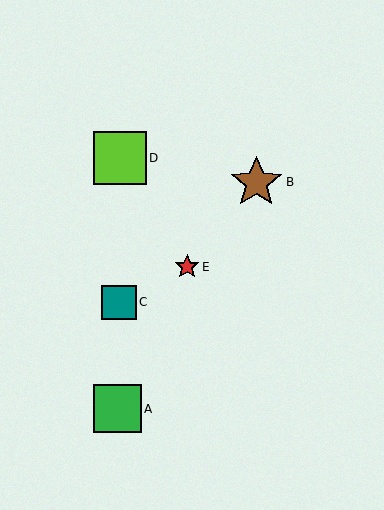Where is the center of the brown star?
The center of the brown star is at (256, 182).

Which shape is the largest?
The lime square (labeled D) is the largest.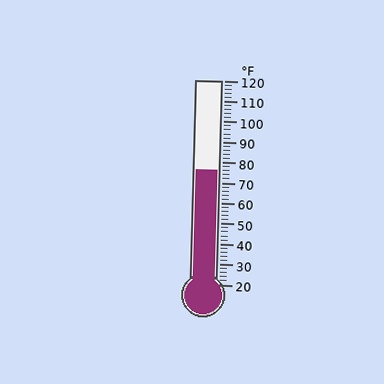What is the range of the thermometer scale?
The thermometer scale ranges from 20°F to 120°F.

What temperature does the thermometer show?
The thermometer shows approximately 76°F.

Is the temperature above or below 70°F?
The temperature is above 70°F.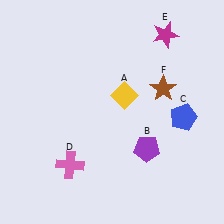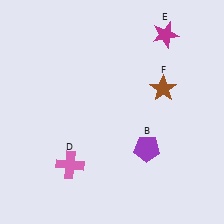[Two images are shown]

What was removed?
The blue pentagon (C), the yellow diamond (A) were removed in Image 2.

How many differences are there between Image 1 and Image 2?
There are 2 differences between the two images.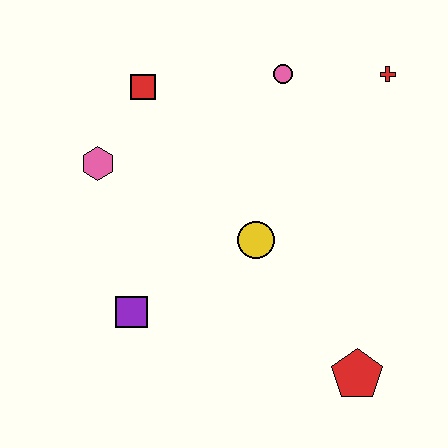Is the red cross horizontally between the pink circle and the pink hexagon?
No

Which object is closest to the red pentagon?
The yellow circle is closest to the red pentagon.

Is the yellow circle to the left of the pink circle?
Yes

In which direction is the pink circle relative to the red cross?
The pink circle is to the left of the red cross.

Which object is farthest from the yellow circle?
The red cross is farthest from the yellow circle.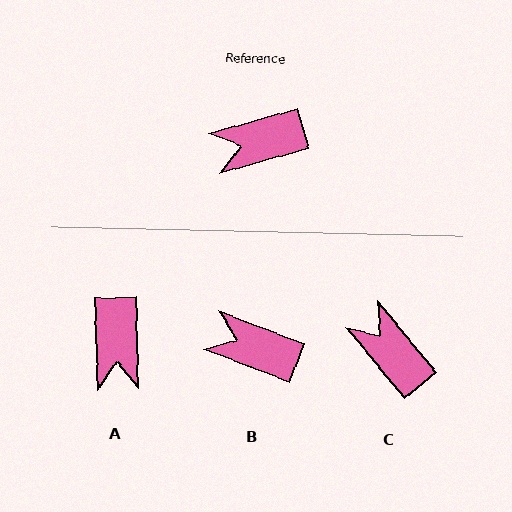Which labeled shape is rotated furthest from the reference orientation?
A, about 76 degrees away.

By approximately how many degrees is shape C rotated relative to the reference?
Approximately 66 degrees clockwise.